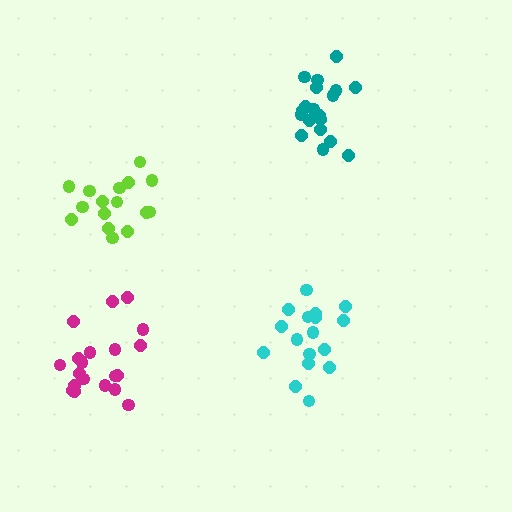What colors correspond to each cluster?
The clusters are colored: lime, teal, cyan, magenta.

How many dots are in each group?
Group 1: 16 dots, Group 2: 19 dots, Group 3: 17 dots, Group 4: 20 dots (72 total).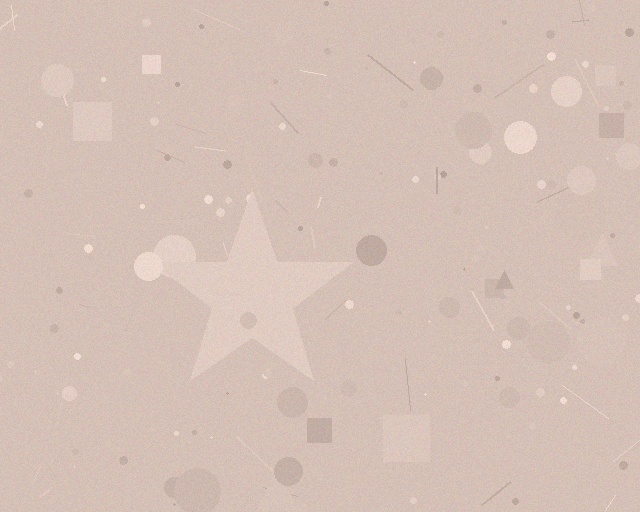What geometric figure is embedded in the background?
A star is embedded in the background.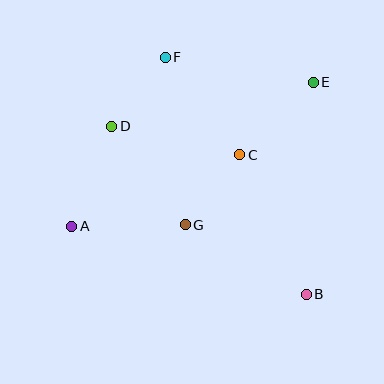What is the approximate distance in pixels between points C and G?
The distance between C and G is approximately 89 pixels.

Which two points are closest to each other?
Points D and F are closest to each other.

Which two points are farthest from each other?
Points A and E are farthest from each other.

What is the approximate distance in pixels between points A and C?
The distance between A and C is approximately 183 pixels.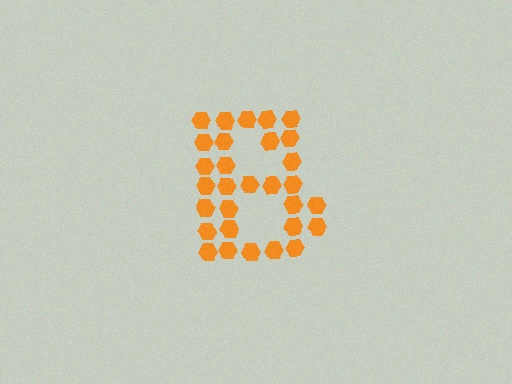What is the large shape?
The large shape is the letter B.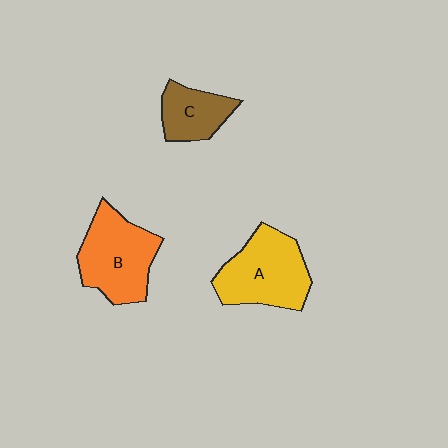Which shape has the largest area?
Shape A (yellow).